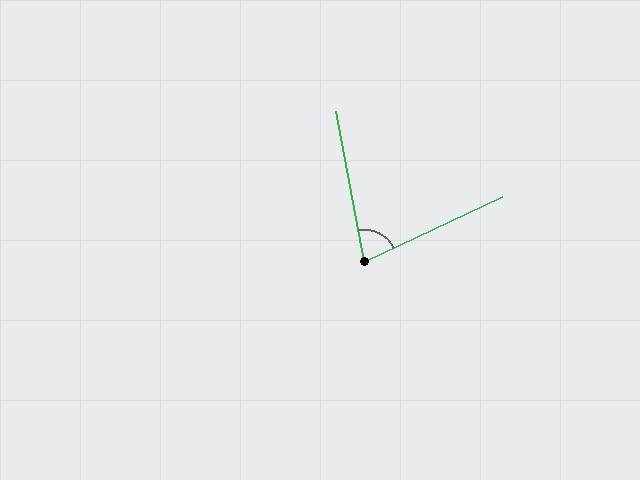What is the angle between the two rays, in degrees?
Approximately 75 degrees.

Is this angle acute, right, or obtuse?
It is acute.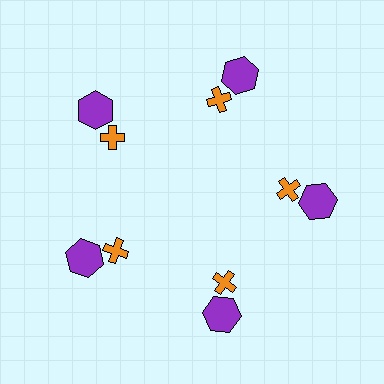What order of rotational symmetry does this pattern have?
This pattern has 5-fold rotational symmetry.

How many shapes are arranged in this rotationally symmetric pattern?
There are 10 shapes, arranged in 5 groups of 2.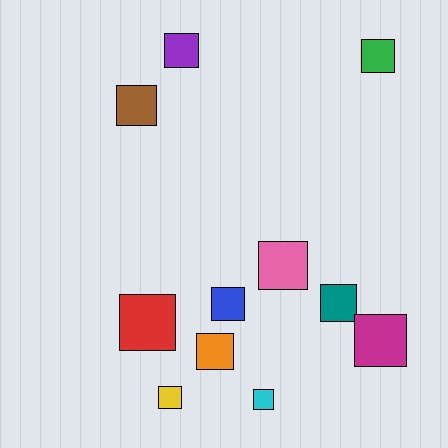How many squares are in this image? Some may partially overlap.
There are 11 squares.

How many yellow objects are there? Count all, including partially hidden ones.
There is 1 yellow object.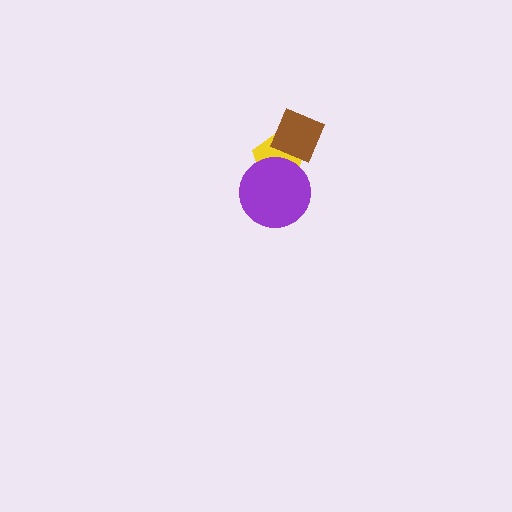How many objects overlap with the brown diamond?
1 object overlaps with the brown diamond.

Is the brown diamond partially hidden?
No, no other shape covers it.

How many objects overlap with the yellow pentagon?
2 objects overlap with the yellow pentagon.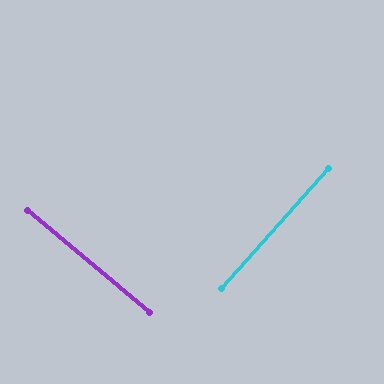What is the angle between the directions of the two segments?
Approximately 88 degrees.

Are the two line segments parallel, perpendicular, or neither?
Perpendicular — they meet at approximately 88°.